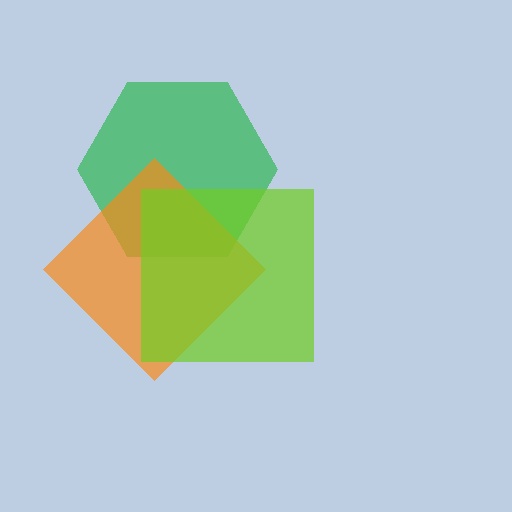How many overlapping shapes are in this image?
There are 3 overlapping shapes in the image.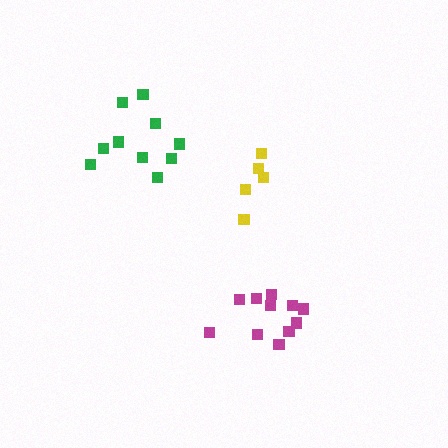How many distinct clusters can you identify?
There are 3 distinct clusters.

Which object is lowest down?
The magenta cluster is bottommost.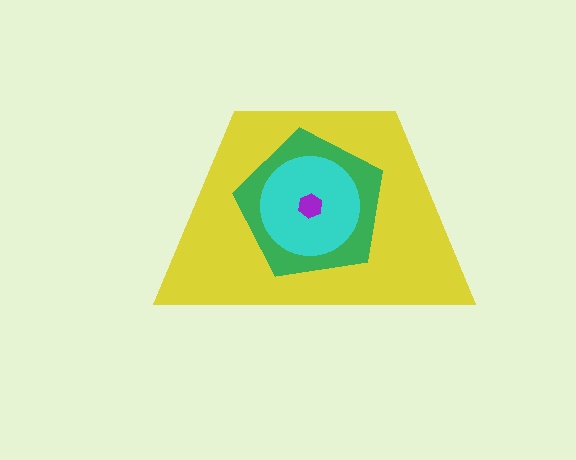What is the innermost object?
The purple hexagon.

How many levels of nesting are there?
4.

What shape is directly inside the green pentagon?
The cyan circle.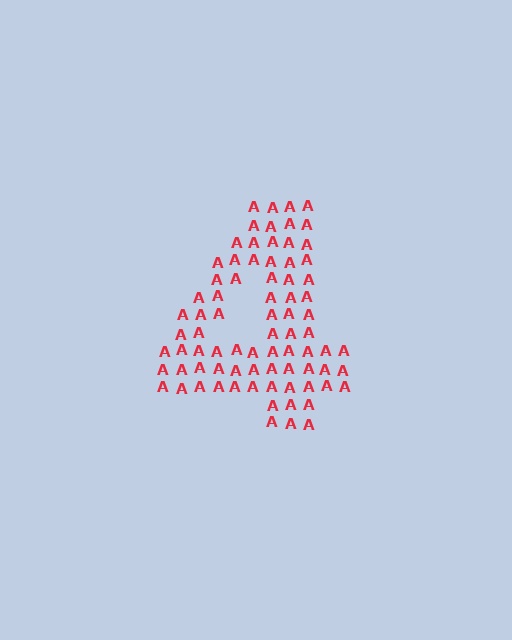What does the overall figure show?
The overall figure shows the digit 4.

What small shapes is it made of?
It is made of small letter A's.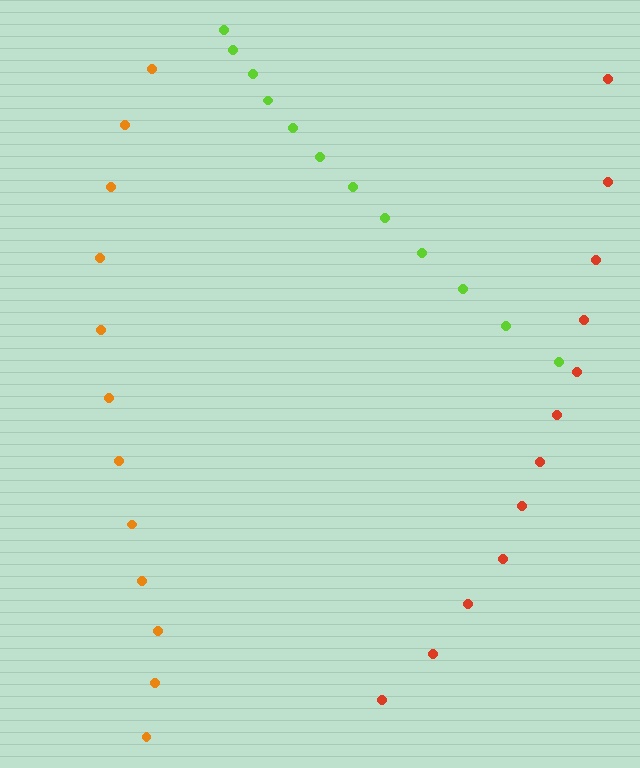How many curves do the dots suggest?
There are 3 distinct paths.